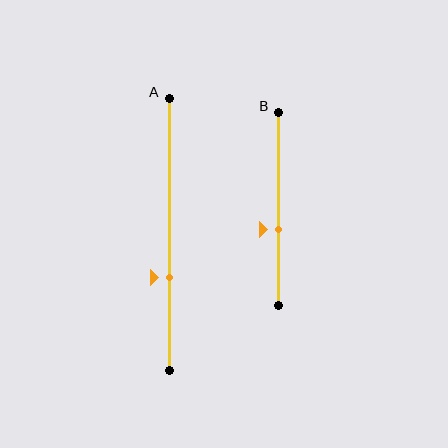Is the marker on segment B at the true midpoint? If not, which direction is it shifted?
No, the marker on segment B is shifted downward by about 11% of the segment length.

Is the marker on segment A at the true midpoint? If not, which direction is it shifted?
No, the marker on segment A is shifted downward by about 16% of the segment length.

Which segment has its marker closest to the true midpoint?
Segment B has its marker closest to the true midpoint.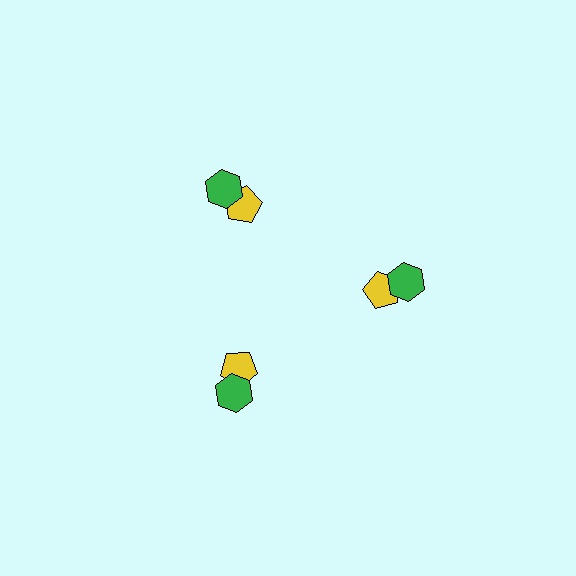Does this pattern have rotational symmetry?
Yes, this pattern has 3-fold rotational symmetry. It looks the same after rotating 120 degrees around the center.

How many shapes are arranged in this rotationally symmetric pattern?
There are 6 shapes, arranged in 3 groups of 2.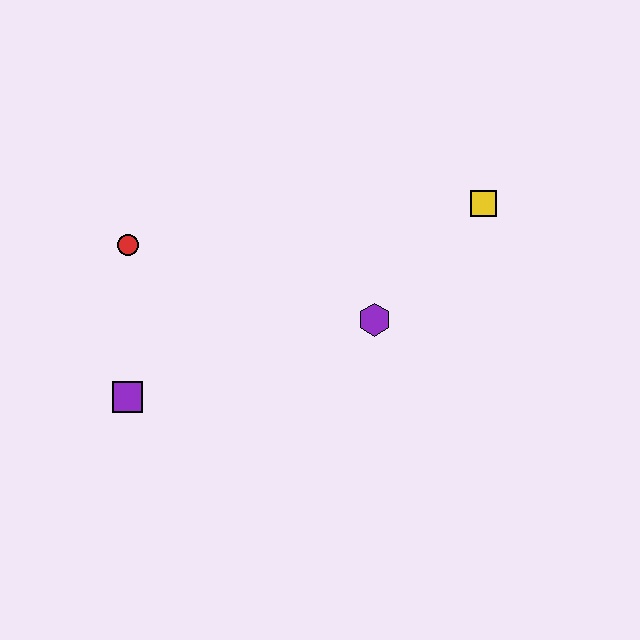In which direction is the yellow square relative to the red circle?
The yellow square is to the right of the red circle.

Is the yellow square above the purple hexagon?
Yes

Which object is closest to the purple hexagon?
The yellow square is closest to the purple hexagon.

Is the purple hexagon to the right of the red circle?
Yes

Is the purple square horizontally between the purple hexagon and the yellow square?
No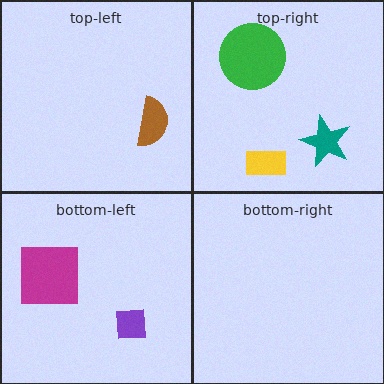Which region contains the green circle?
The top-right region.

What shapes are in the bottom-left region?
The purple square, the magenta square.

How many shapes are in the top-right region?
3.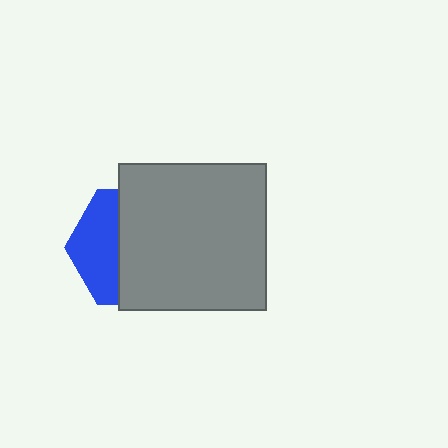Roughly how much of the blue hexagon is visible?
A small part of it is visible (roughly 37%).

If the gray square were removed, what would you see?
You would see the complete blue hexagon.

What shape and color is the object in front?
The object in front is a gray square.